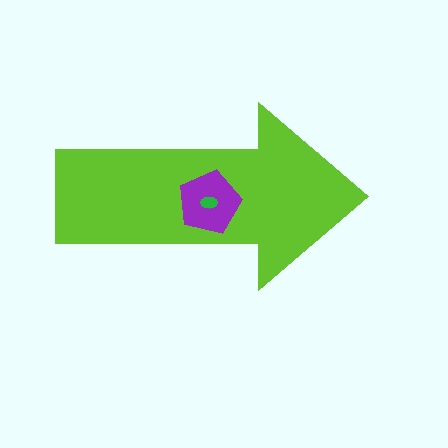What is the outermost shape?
The lime arrow.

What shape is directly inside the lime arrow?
The purple pentagon.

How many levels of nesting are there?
3.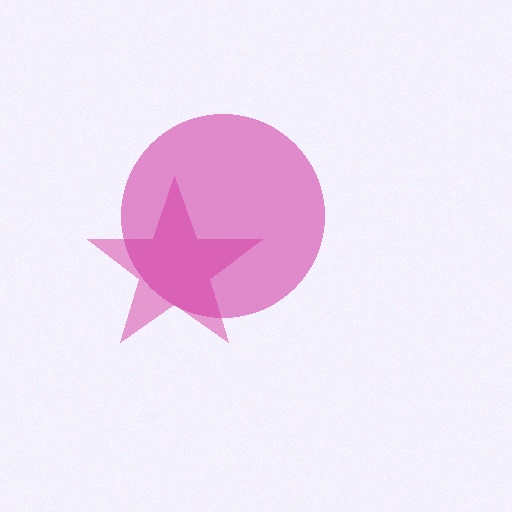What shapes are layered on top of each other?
The layered shapes are: a pink star, a magenta circle.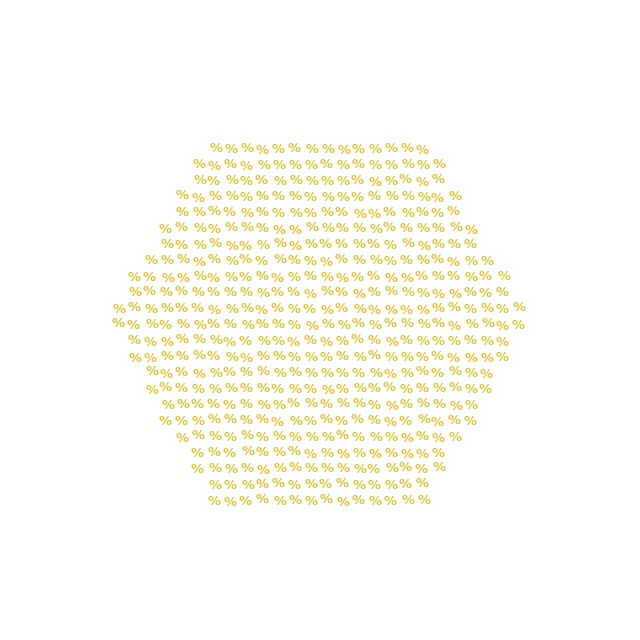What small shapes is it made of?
It is made of small percent signs.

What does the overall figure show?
The overall figure shows a hexagon.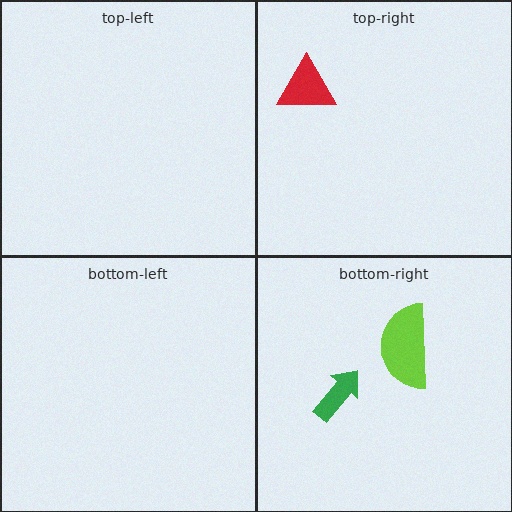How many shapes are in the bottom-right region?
2.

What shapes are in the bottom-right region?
The green arrow, the lime semicircle.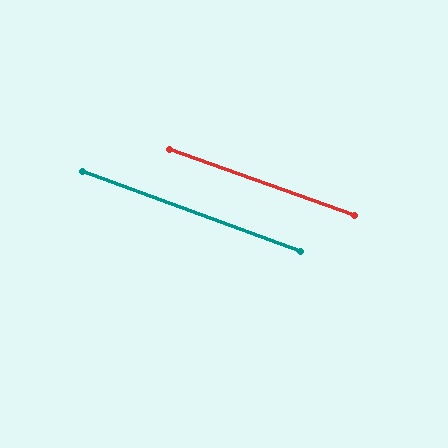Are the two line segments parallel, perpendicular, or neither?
Parallel — their directions differ by only 0.6°.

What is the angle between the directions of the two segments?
Approximately 1 degree.